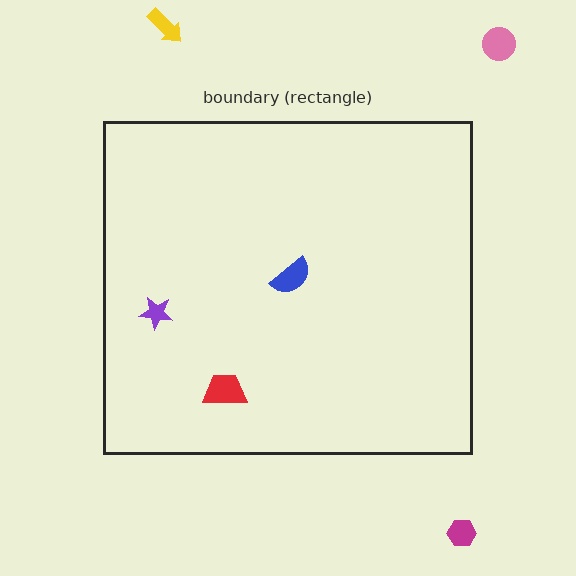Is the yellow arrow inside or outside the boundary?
Outside.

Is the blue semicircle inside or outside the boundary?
Inside.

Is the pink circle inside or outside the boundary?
Outside.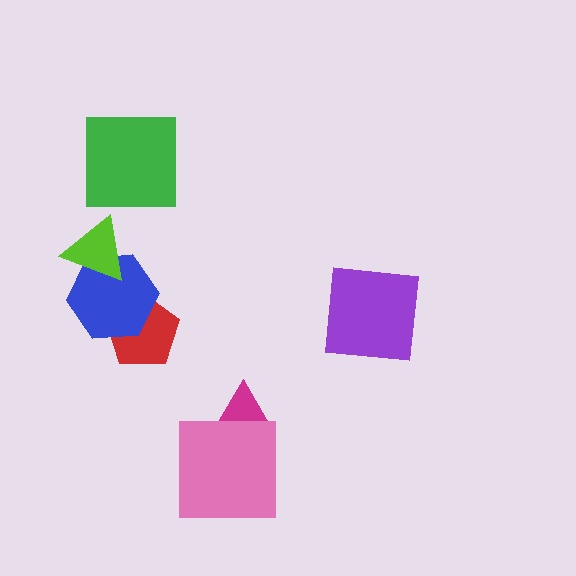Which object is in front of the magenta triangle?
The pink square is in front of the magenta triangle.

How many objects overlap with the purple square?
0 objects overlap with the purple square.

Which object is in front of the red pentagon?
The blue hexagon is in front of the red pentagon.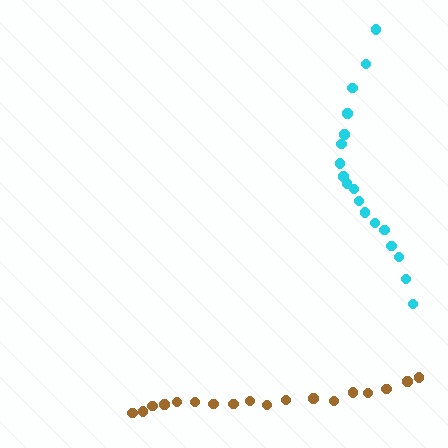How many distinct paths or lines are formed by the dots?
There are 2 distinct paths.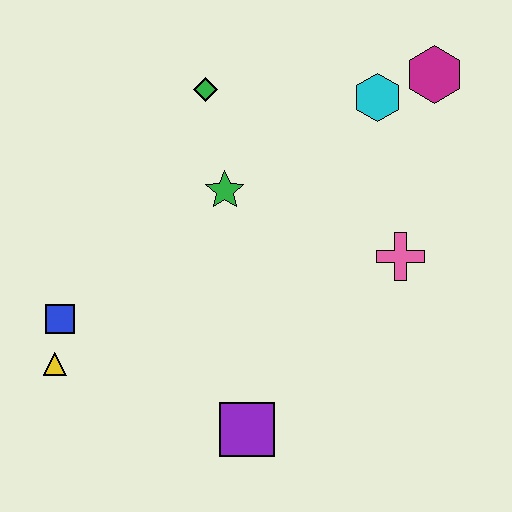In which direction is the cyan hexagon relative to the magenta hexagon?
The cyan hexagon is to the left of the magenta hexagon.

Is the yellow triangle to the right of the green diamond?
No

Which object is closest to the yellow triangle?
The blue square is closest to the yellow triangle.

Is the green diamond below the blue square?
No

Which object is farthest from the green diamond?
The purple square is farthest from the green diamond.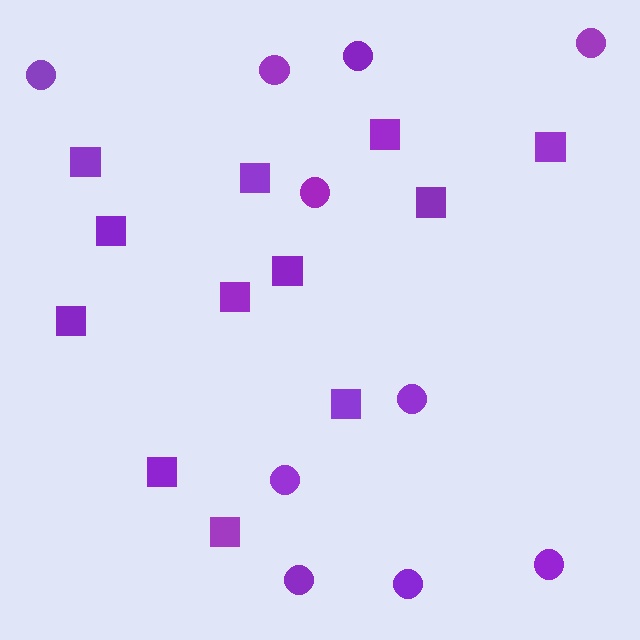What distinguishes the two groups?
There are 2 groups: one group of squares (12) and one group of circles (10).